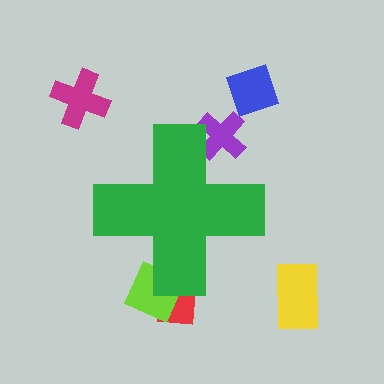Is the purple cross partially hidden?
Yes, the purple cross is partially hidden behind the green cross.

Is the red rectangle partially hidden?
Yes, the red rectangle is partially hidden behind the green cross.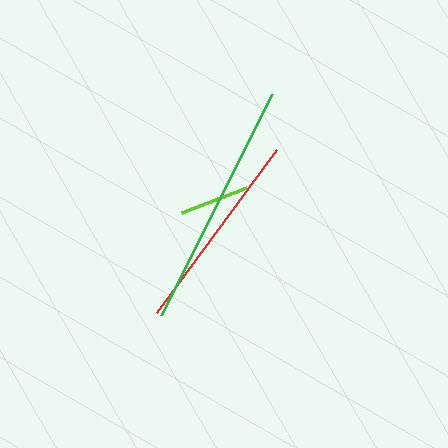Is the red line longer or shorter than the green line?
The green line is longer than the red line.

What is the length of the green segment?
The green segment is approximately 247 pixels long.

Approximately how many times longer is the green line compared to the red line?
The green line is approximately 1.2 times the length of the red line.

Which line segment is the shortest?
The lime line is the shortest at approximately 69 pixels.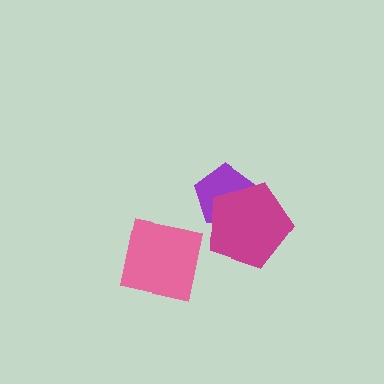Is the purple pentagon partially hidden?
Yes, it is partially covered by another shape.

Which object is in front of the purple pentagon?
The magenta pentagon is in front of the purple pentagon.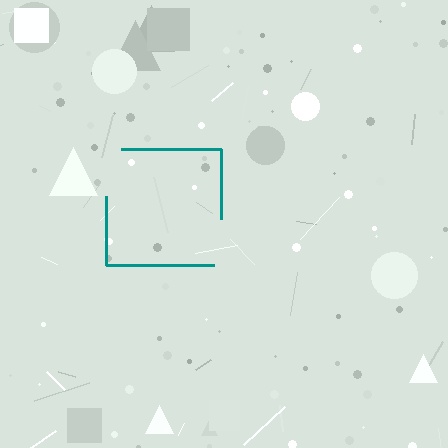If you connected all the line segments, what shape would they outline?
They would outline a square.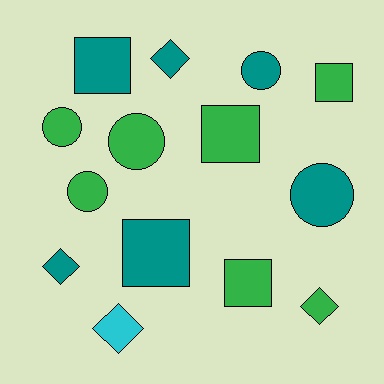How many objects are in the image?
There are 14 objects.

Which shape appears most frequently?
Circle, with 5 objects.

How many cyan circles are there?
There are no cyan circles.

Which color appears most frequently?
Green, with 7 objects.